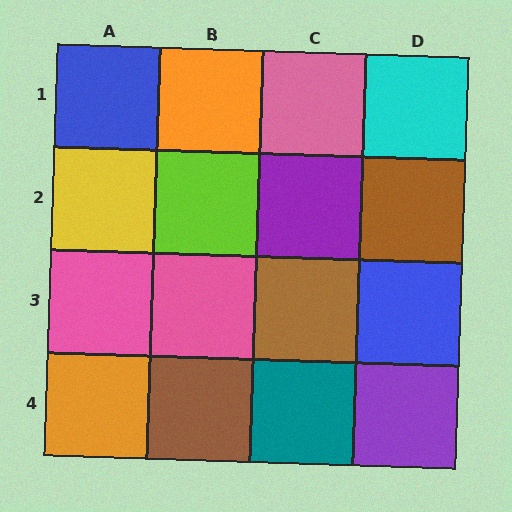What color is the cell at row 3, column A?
Pink.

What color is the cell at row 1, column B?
Orange.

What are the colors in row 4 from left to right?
Orange, brown, teal, purple.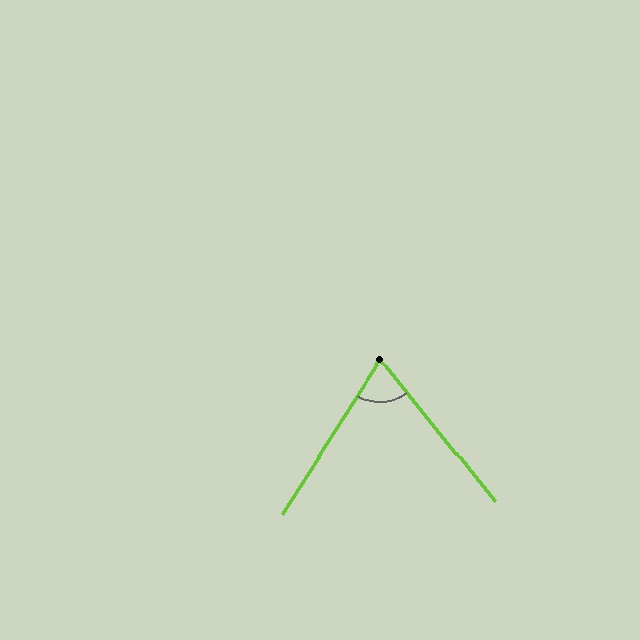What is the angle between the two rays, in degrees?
Approximately 71 degrees.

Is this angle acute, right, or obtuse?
It is acute.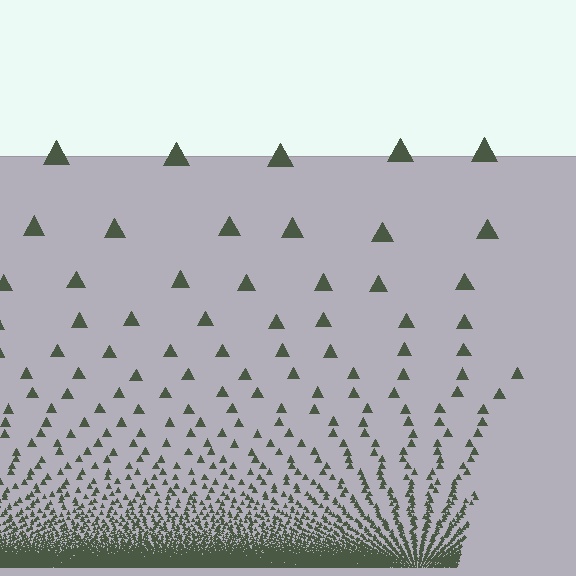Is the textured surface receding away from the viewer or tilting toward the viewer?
The surface appears to tilt toward the viewer. Texture elements get larger and sparser toward the top.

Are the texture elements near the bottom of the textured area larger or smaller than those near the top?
Smaller. The gradient is inverted — elements near the bottom are smaller and denser.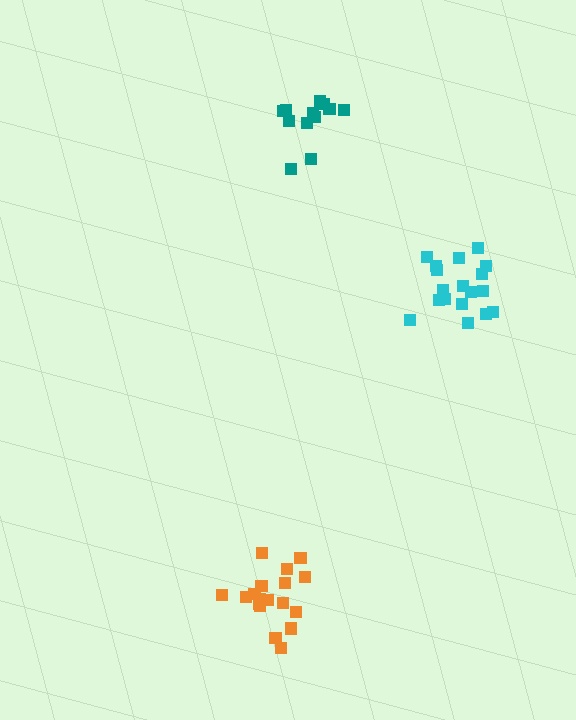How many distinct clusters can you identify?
There are 3 distinct clusters.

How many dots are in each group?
Group 1: 18 dots, Group 2: 12 dots, Group 3: 18 dots (48 total).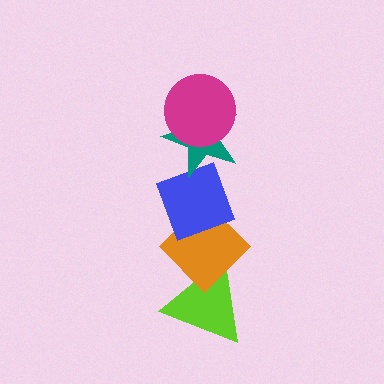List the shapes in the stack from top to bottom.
From top to bottom: the magenta circle, the teal star, the blue diamond, the orange diamond, the lime triangle.